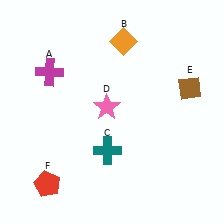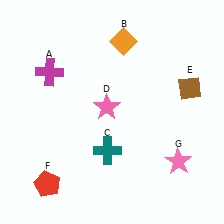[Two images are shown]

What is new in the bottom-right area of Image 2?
A pink star (G) was added in the bottom-right area of Image 2.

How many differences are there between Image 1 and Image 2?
There is 1 difference between the two images.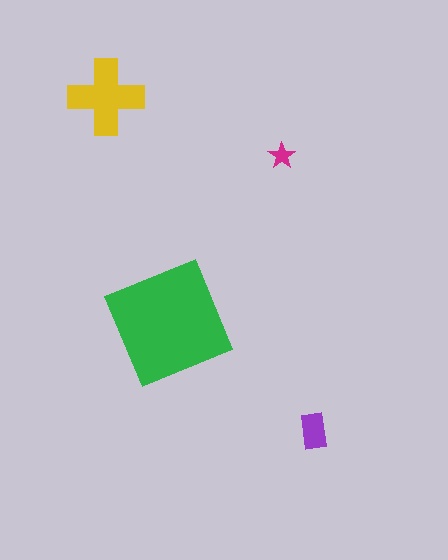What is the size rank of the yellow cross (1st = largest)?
2nd.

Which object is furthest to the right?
The purple rectangle is rightmost.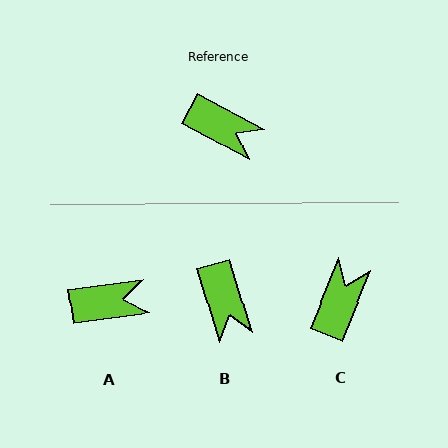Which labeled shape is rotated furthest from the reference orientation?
C, about 97 degrees away.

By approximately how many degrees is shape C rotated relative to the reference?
Approximately 97 degrees counter-clockwise.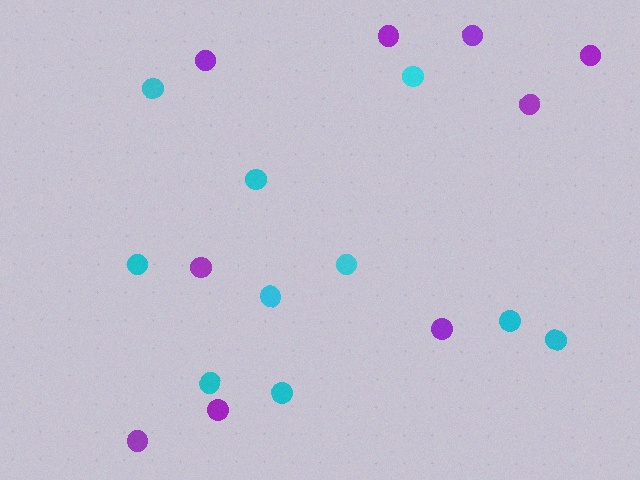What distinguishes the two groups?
There are 2 groups: one group of purple circles (9) and one group of cyan circles (10).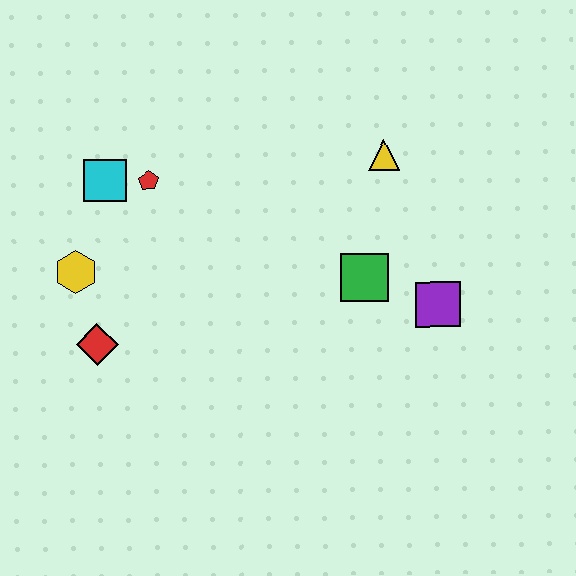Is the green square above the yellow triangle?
No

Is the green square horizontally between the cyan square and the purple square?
Yes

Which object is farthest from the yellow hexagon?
The purple square is farthest from the yellow hexagon.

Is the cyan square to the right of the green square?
No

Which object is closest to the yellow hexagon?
The red diamond is closest to the yellow hexagon.